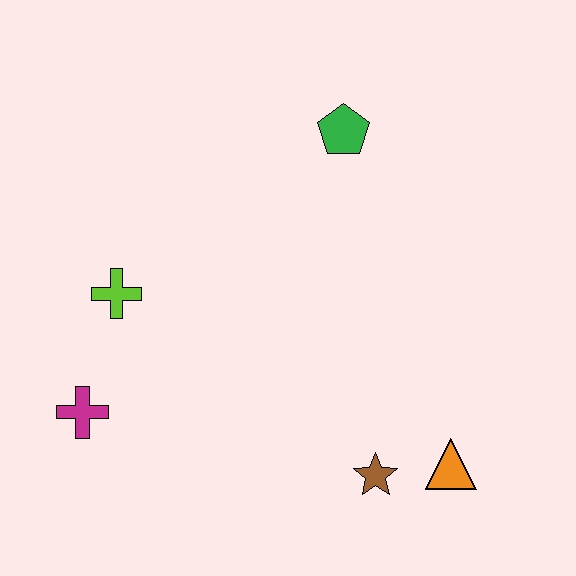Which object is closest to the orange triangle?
The brown star is closest to the orange triangle.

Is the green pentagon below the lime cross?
No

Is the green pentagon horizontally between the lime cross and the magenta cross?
No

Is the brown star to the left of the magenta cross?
No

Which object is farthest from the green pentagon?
The magenta cross is farthest from the green pentagon.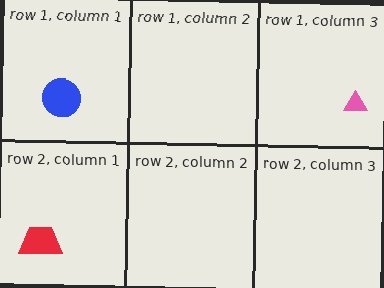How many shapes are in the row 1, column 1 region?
1.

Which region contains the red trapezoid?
The row 2, column 1 region.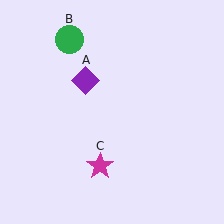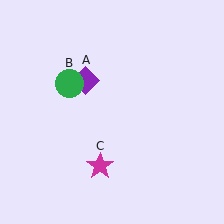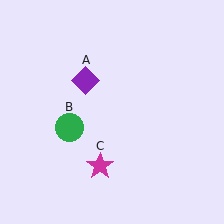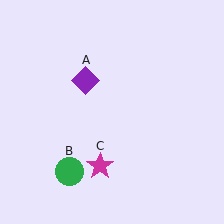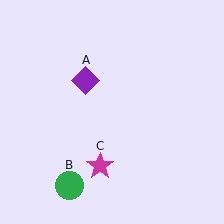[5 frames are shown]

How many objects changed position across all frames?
1 object changed position: green circle (object B).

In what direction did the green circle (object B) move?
The green circle (object B) moved down.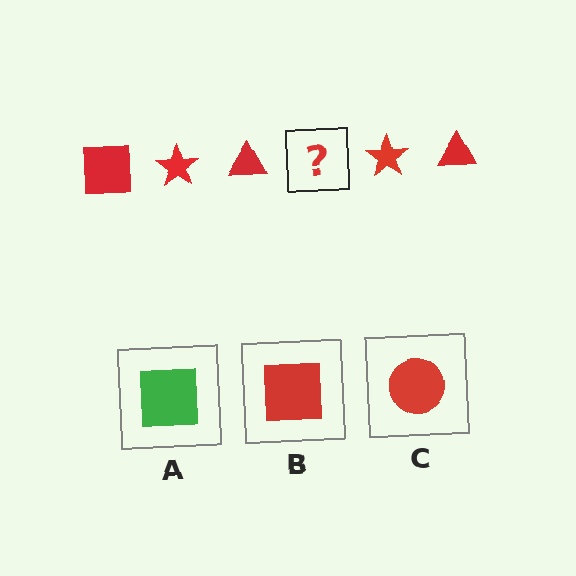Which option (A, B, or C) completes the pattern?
B.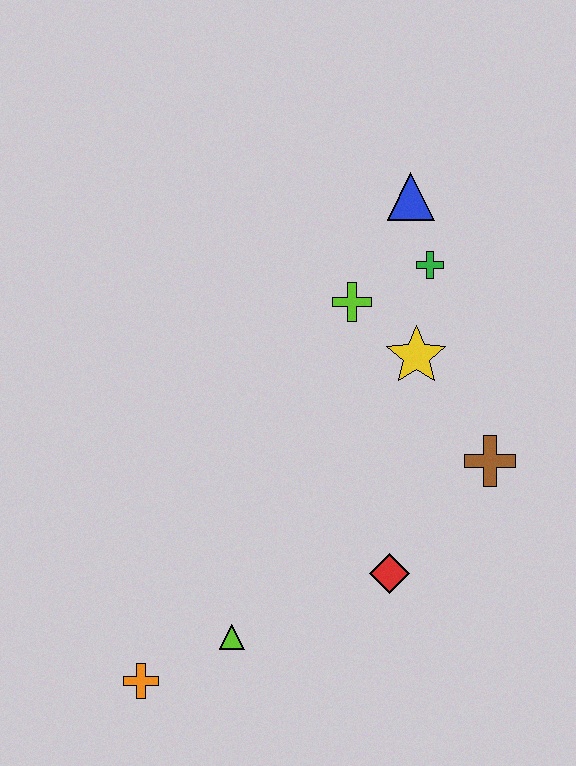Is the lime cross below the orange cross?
No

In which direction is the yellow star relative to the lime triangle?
The yellow star is above the lime triangle.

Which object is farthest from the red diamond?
The blue triangle is farthest from the red diamond.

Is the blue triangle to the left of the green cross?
Yes